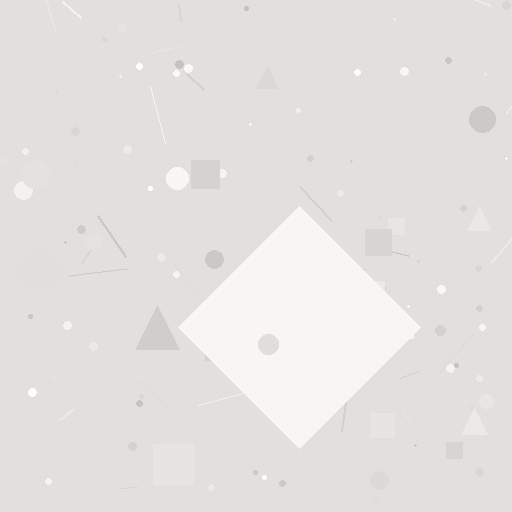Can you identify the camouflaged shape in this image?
The camouflaged shape is a diamond.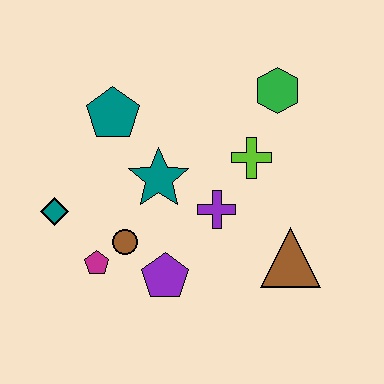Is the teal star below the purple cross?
No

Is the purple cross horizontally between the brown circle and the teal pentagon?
No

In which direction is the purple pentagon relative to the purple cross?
The purple pentagon is below the purple cross.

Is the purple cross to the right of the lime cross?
No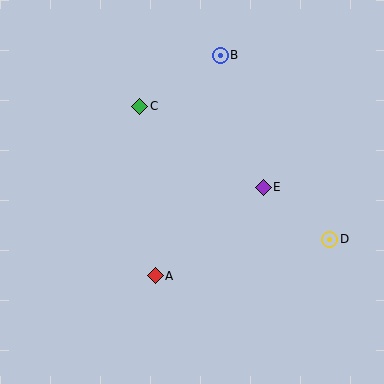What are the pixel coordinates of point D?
Point D is at (330, 239).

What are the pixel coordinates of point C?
Point C is at (140, 106).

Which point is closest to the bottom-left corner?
Point A is closest to the bottom-left corner.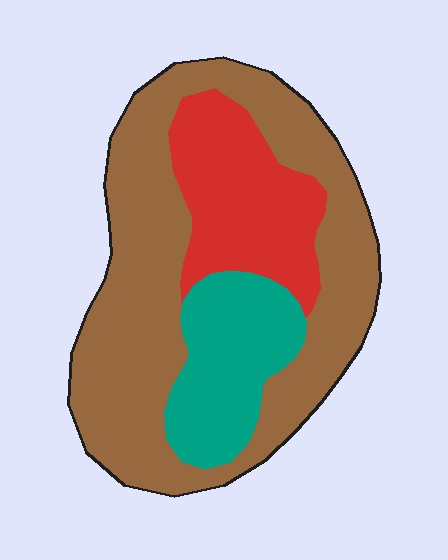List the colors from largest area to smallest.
From largest to smallest: brown, red, teal.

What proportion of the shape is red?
Red takes up about one fifth (1/5) of the shape.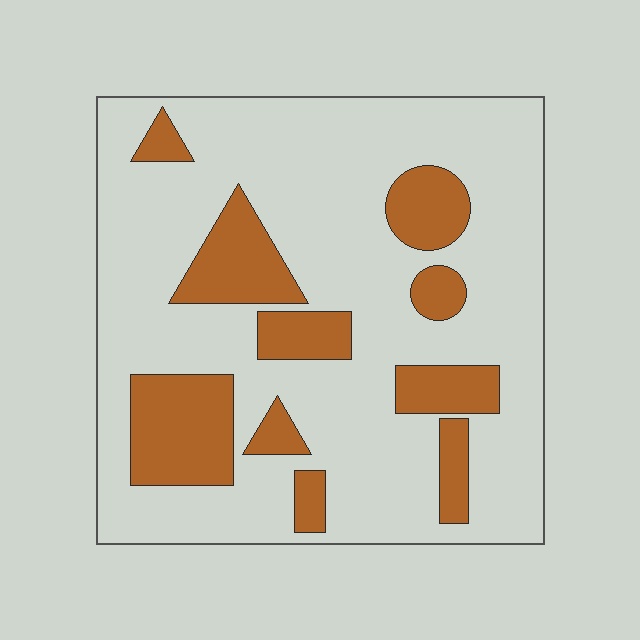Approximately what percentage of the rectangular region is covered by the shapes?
Approximately 25%.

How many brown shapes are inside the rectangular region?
10.